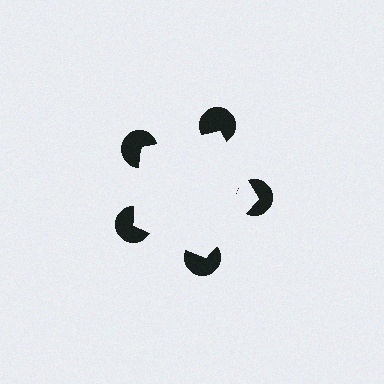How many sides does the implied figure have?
5 sides.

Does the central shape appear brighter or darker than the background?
It typically appears slightly brighter than the background, even though no actual brightness change is drawn.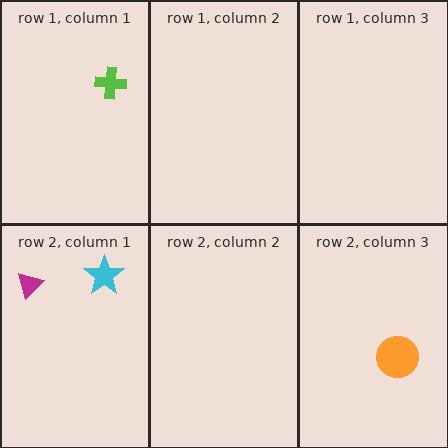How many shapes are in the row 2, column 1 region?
2.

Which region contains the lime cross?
The row 1, column 1 region.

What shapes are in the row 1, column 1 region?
The lime cross.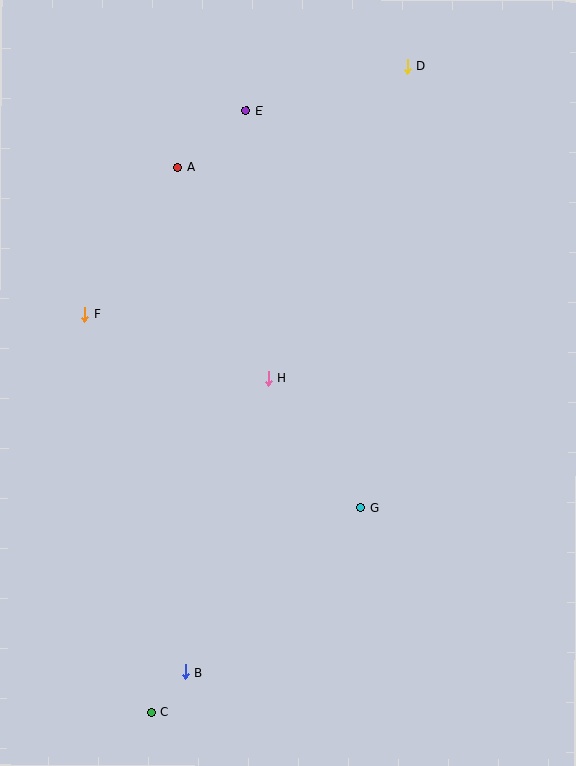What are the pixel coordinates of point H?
Point H is at (268, 378).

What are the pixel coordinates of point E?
Point E is at (246, 110).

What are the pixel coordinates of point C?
Point C is at (152, 712).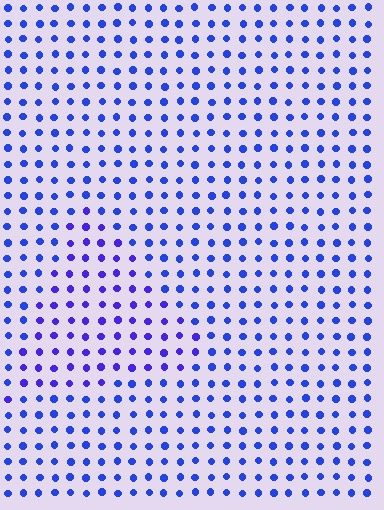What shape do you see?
I see a triangle.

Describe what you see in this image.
The image is filled with small blue elements in a uniform arrangement. A triangle-shaped region is visible where the elements are tinted to a slightly different hue, forming a subtle color boundary.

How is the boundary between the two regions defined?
The boundary is defined purely by a slight shift in hue (about 20 degrees). Spacing, size, and orientation are identical on both sides.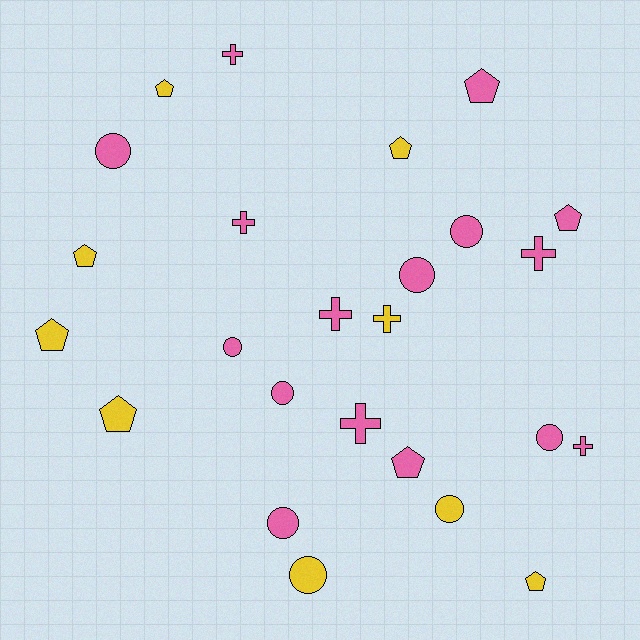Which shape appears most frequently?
Pentagon, with 9 objects.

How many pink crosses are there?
There are 6 pink crosses.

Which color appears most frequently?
Pink, with 16 objects.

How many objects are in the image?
There are 25 objects.